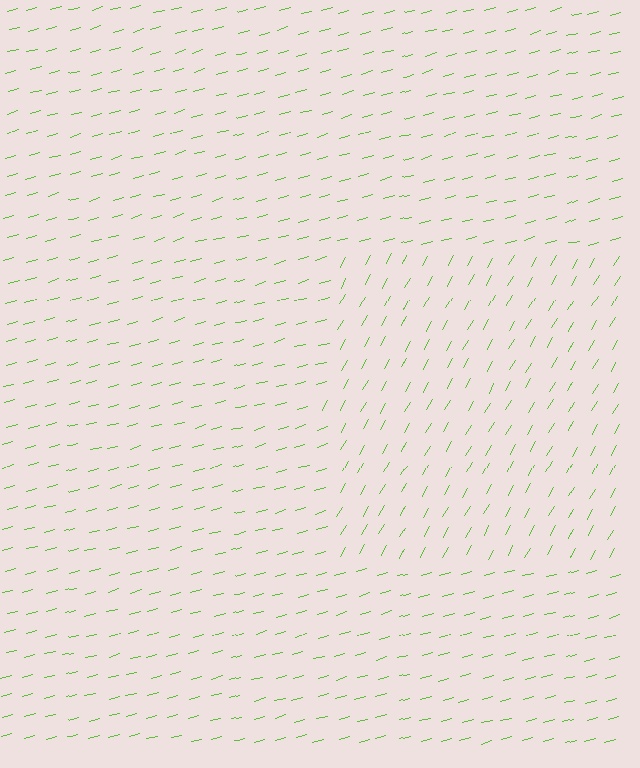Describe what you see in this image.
The image is filled with small lime line segments. A rectangle region in the image has lines oriented differently from the surrounding lines, creating a visible texture boundary.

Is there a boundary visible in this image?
Yes, there is a texture boundary formed by a change in line orientation.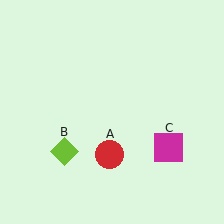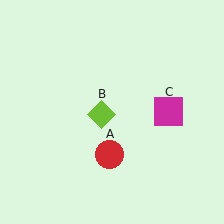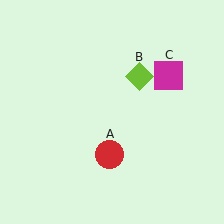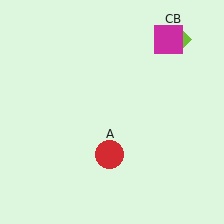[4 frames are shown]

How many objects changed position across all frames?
2 objects changed position: lime diamond (object B), magenta square (object C).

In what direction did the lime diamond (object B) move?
The lime diamond (object B) moved up and to the right.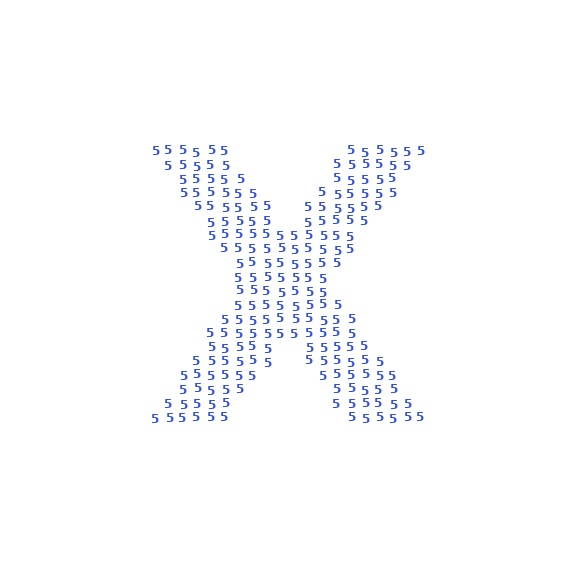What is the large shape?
The large shape is the letter X.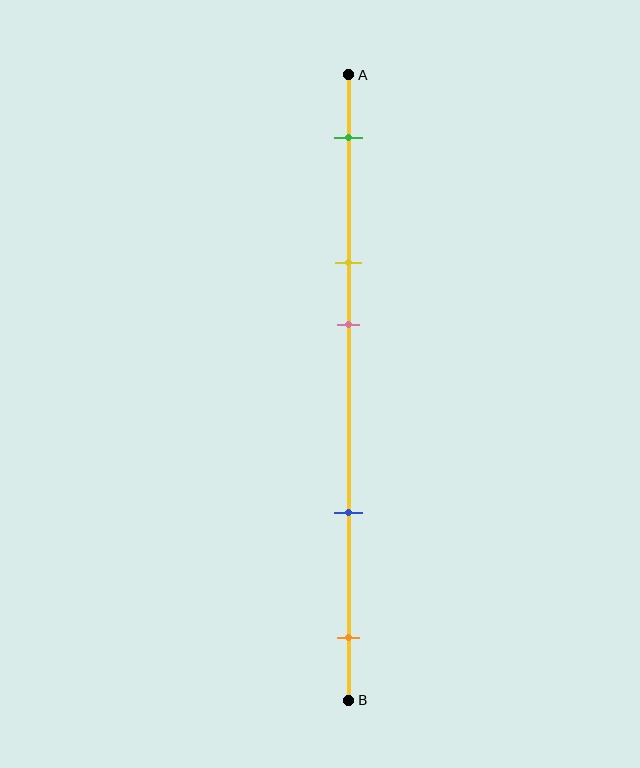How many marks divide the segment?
There are 5 marks dividing the segment.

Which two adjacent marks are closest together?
The yellow and pink marks are the closest adjacent pair.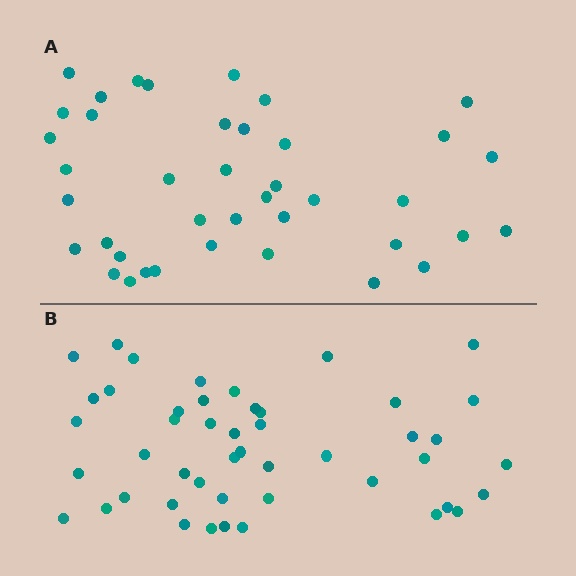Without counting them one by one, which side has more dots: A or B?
Region B (the bottom region) has more dots.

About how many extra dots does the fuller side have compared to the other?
Region B has roughly 8 or so more dots than region A.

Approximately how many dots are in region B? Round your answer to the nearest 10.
About 50 dots. (The exact count is 47, which rounds to 50.)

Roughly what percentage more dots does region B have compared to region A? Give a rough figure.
About 20% more.